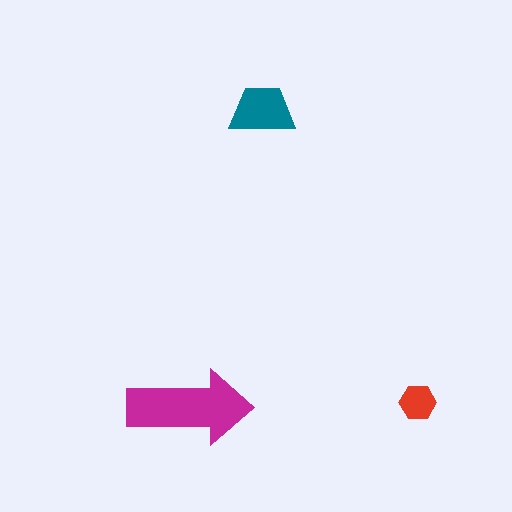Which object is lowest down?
The magenta arrow is bottommost.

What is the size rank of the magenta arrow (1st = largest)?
1st.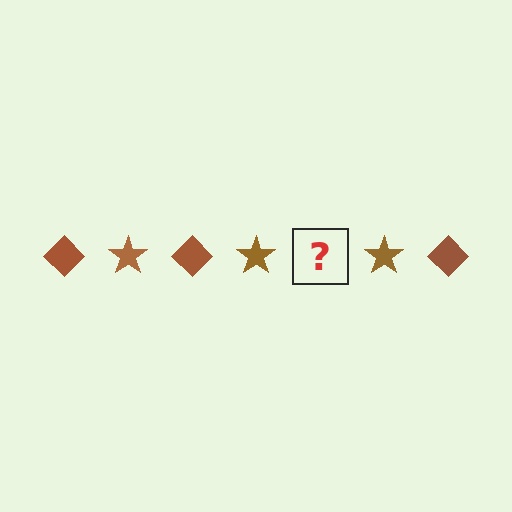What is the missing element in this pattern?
The missing element is a brown diamond.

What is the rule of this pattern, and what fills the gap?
The rule is that the pattern cycles through diamond, star shapes in brown. The gap should be filled with a brown diamond.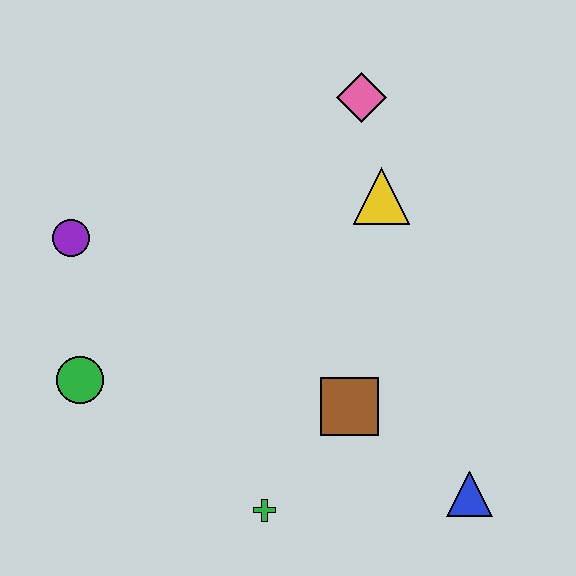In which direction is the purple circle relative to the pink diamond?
The purple circle is to the left of the pink diamond.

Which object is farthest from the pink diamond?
The green cross is farthest from the pink diamond.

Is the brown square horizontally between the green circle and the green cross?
No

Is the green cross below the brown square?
Yes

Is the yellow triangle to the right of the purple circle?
Yes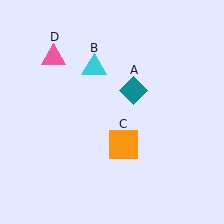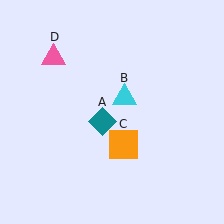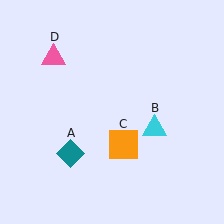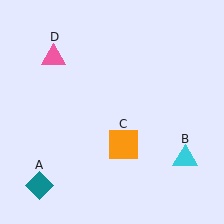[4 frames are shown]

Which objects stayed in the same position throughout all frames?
Orange square (object C) and pink triangle (object D) remained stationary.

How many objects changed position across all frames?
2 objects changed position: teal diamond (object A), cyan triangle (object B).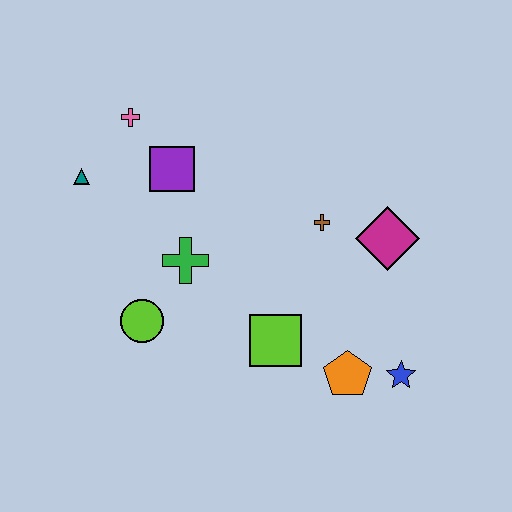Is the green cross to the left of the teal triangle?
No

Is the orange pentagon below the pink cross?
Yes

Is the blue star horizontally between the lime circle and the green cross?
No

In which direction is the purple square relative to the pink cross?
The purple square is below the pink cross.